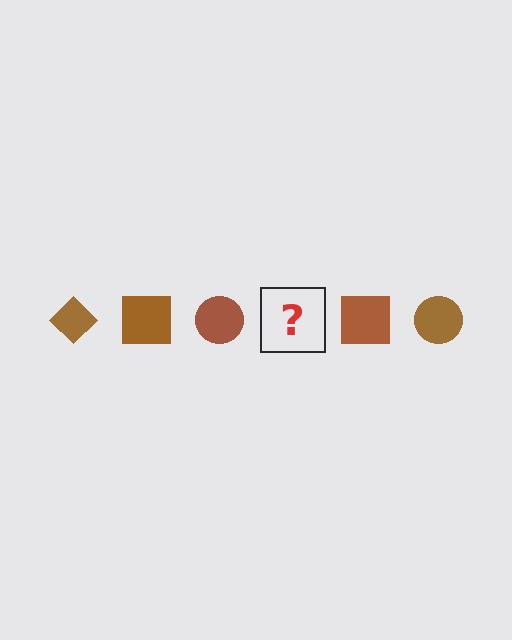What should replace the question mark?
The question mark should be replaced with a brown diamond.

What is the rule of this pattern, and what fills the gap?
The rule is that the pattern cycles through diamond, square, circle shapes in brown. The gap should be filled with a brown diamond.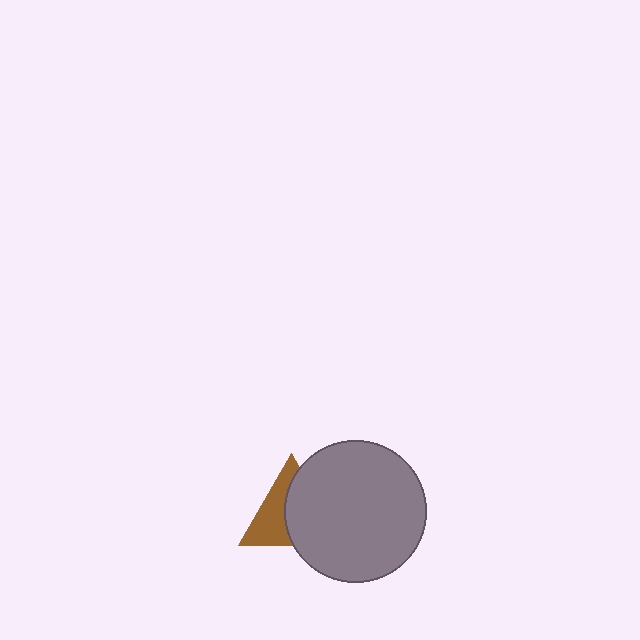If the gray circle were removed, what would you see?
You would see the complete brown triangle.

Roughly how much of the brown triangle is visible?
About half of it is visible (roughly 46%).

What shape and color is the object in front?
The object in front is a gray circle.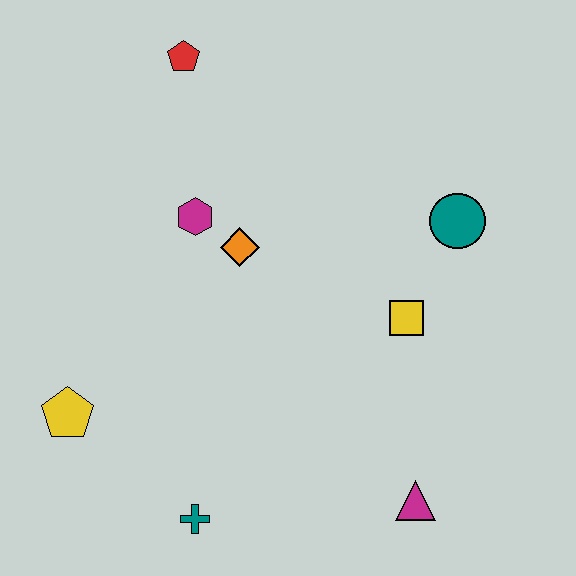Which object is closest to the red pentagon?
The magenta hexagon is closest to the red pentagon.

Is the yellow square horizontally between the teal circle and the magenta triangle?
No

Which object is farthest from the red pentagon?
The magenta triangle is farthest from the red pentagon.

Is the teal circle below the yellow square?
No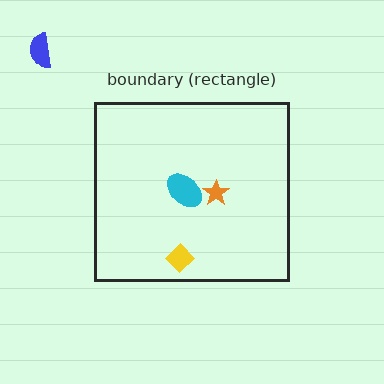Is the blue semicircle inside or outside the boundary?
Outside.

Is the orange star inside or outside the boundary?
Inside.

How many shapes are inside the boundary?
3 inside, 1 outside.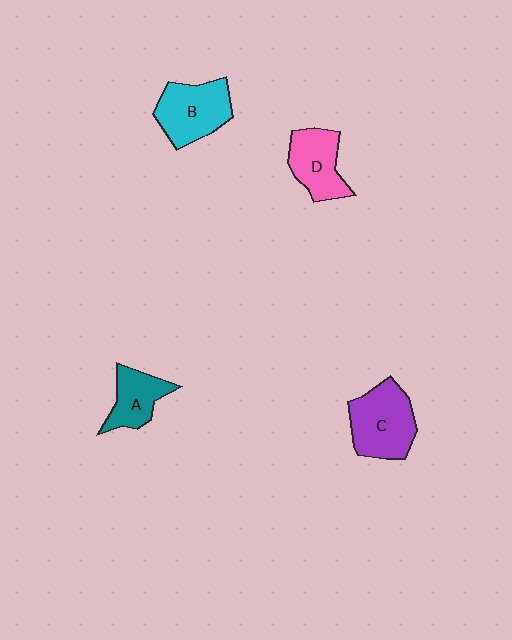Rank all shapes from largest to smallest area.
From largest to smallest: C (purple), B (cyan), D (pink), A (teal).